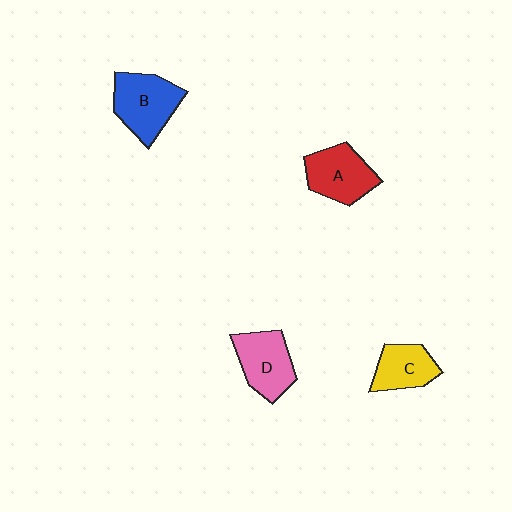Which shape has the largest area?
Shape B (blue).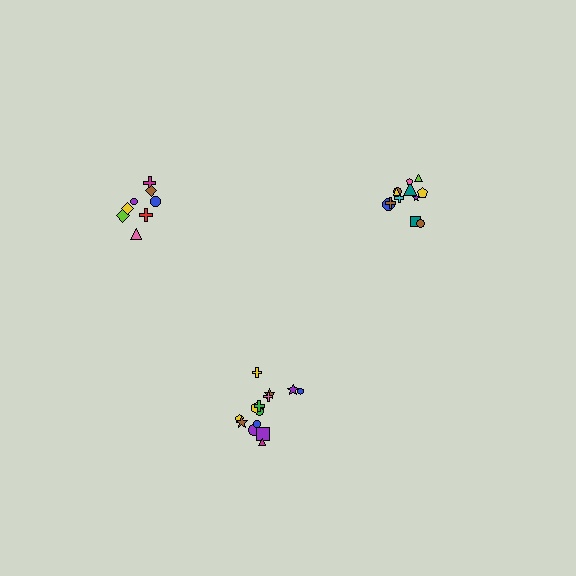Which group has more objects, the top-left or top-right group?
The top-right group.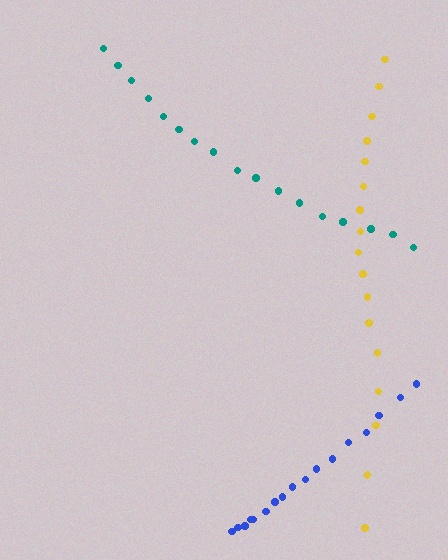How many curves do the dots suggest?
There are 3 distinct paths.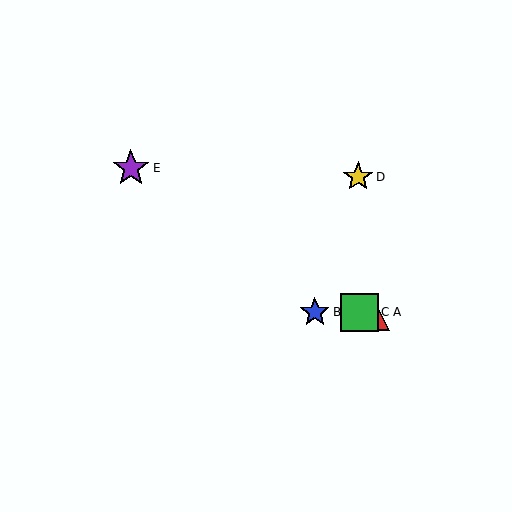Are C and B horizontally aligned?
Yes, both are at y≈312.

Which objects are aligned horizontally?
Objects A, B, C are aligned horizontally.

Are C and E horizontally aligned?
No, C is at y≈312 and E is at y≈168.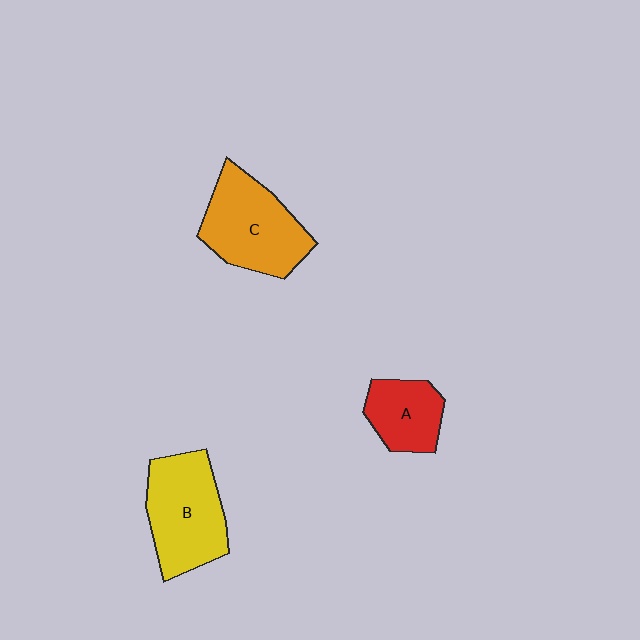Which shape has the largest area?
Shape B (yellow).